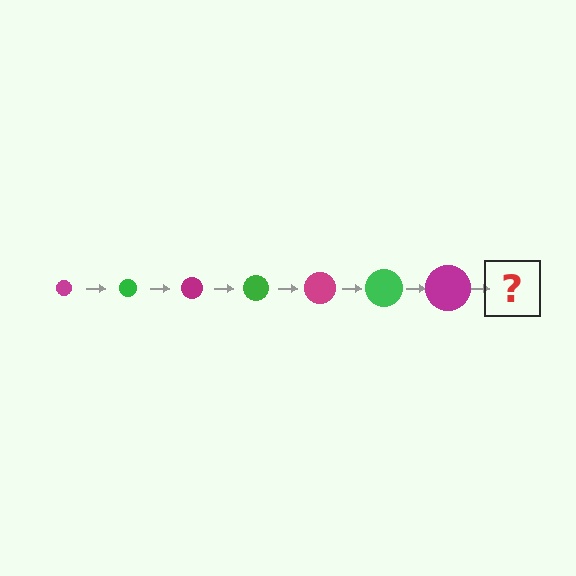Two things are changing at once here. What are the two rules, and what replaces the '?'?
The two rules are that the circle grows larger each step and the color cycles through magenta and green. The '?' should be a green circle, larger than the previous one.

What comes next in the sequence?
The next element should be a green circle, larger than the previous one.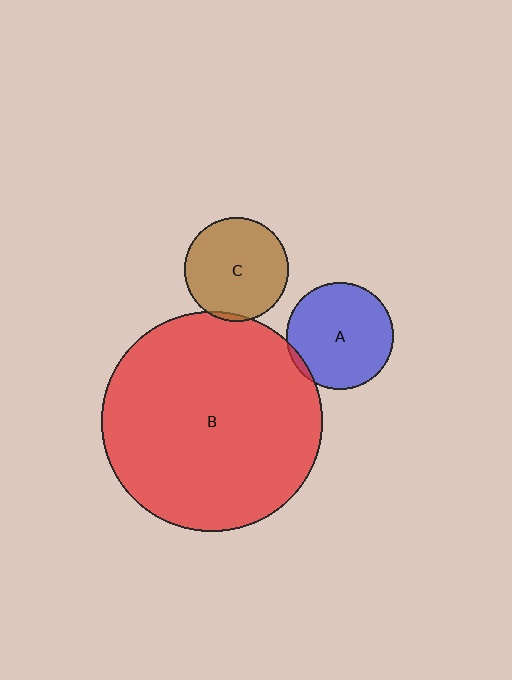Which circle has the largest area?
Circle B (red).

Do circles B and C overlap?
Yes.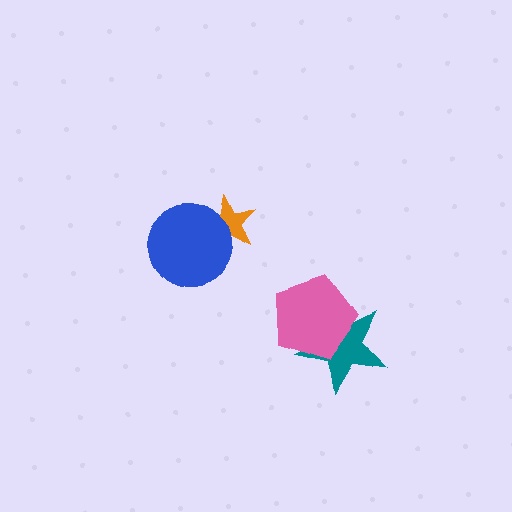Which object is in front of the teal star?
The pink pentagon is in front of the teal star.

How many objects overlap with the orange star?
1 object overlaps with the orange star.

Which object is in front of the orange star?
The blue circle is in front of the orange star.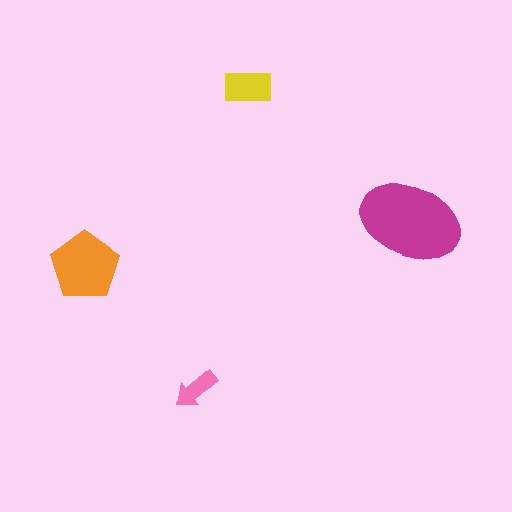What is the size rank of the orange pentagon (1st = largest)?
2nd.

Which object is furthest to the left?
The orange pentagon is leftmost.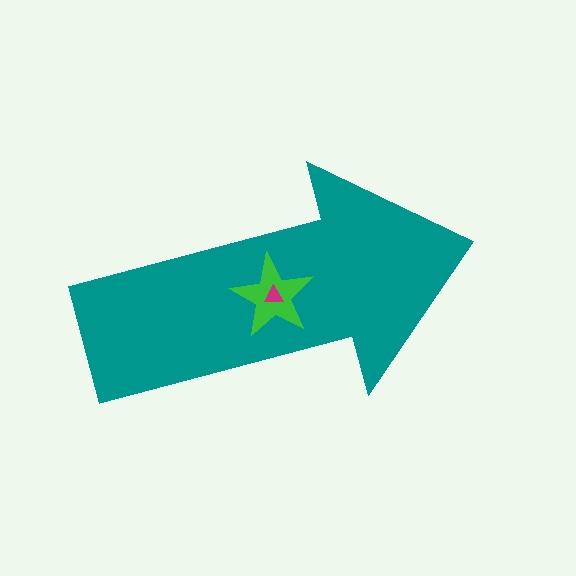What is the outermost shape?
The teal arrow.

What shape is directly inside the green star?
The magenta triangle.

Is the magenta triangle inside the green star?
Yes.